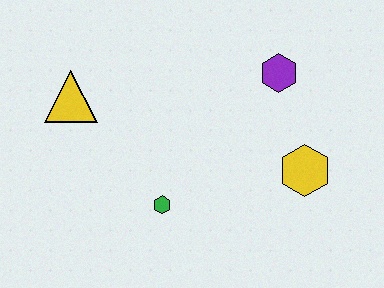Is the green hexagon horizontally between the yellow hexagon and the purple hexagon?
No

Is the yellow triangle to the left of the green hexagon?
Yes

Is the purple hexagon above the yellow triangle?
Yes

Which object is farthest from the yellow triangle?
The yellow hexagon is farthest from the yellow triangle.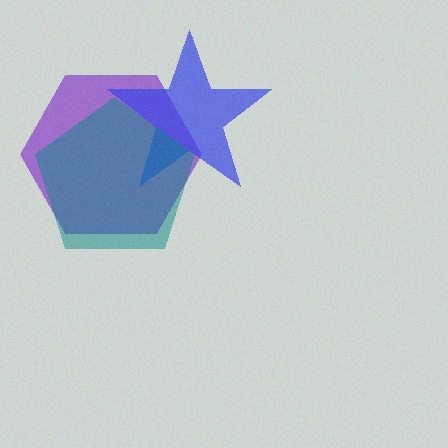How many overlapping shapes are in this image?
There are 3 overlapping shapes in the image.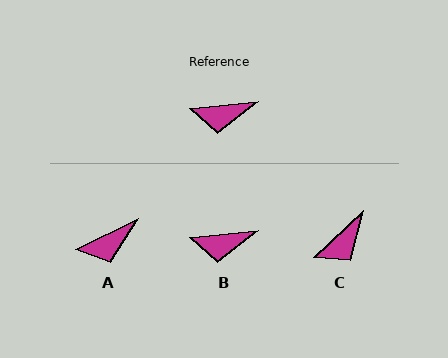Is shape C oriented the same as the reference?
No, it is off by about 37 degrees.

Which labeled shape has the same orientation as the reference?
B.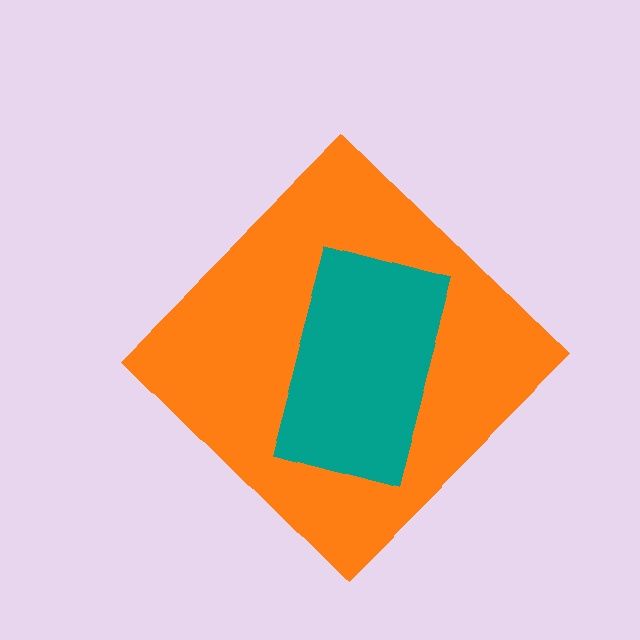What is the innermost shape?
The teal rectangle.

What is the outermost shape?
The orange diamond.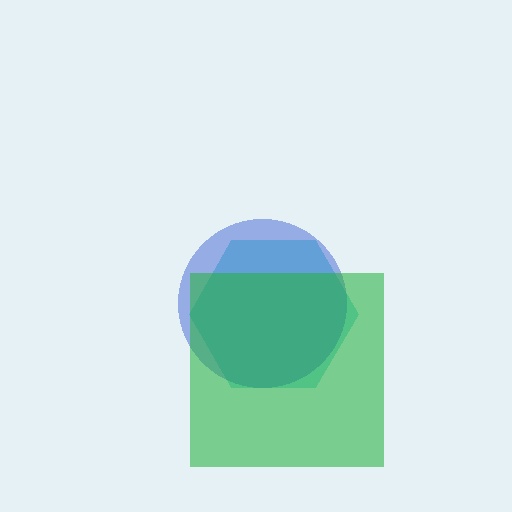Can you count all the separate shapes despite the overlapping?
Yes, there are 3 separate shapes.